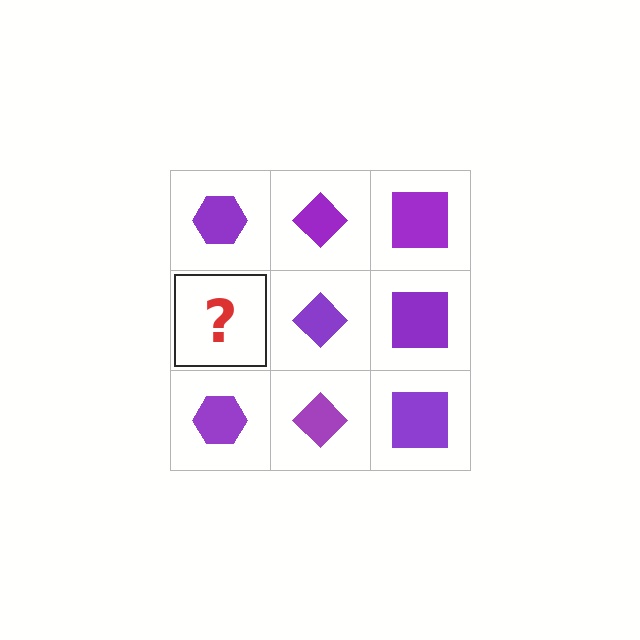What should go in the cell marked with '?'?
The missing cell should contain a purple hexagon.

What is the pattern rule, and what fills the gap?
The rule is that each column has a consistent shape. The gap should be filled with a purple hexagon.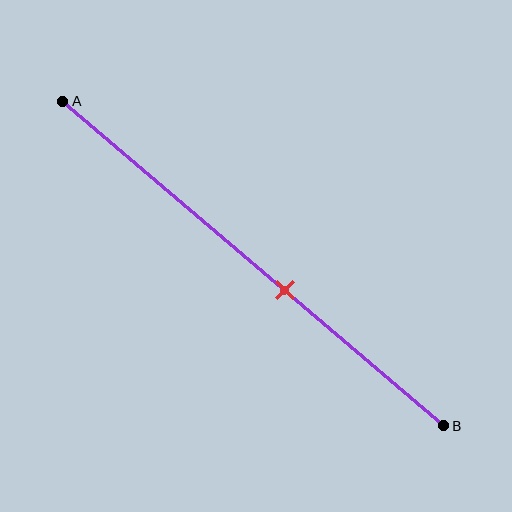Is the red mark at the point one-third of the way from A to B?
No, the mark is at about 60% from A, not at the 33% one-third point.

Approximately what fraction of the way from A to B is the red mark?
The red mark is approximately 60% of the way from A to B.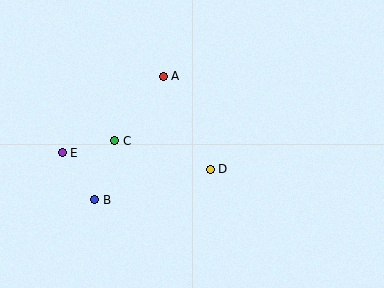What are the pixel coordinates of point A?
Point A is at (163, 76).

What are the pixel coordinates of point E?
Point E is at (62, 153).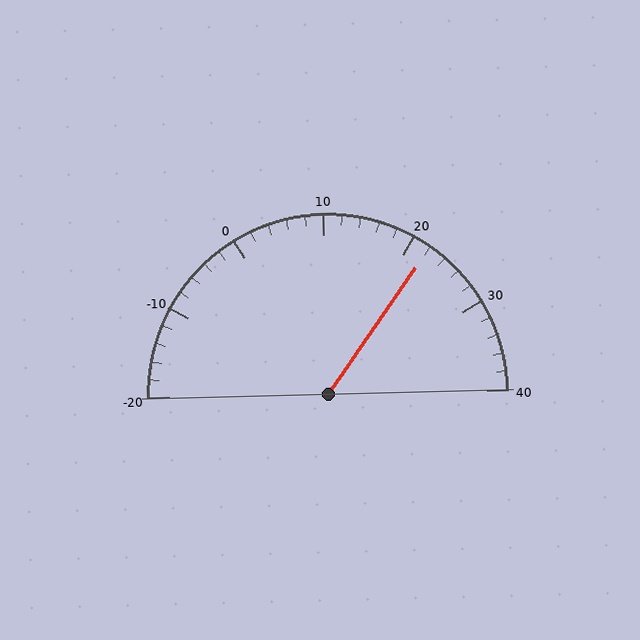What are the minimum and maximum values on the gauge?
The gauge ranges from -20 to 40.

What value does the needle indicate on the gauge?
The needle indicates approximately 22.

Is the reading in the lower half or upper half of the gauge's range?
The reading is in the upper half of the range (-20 to 40).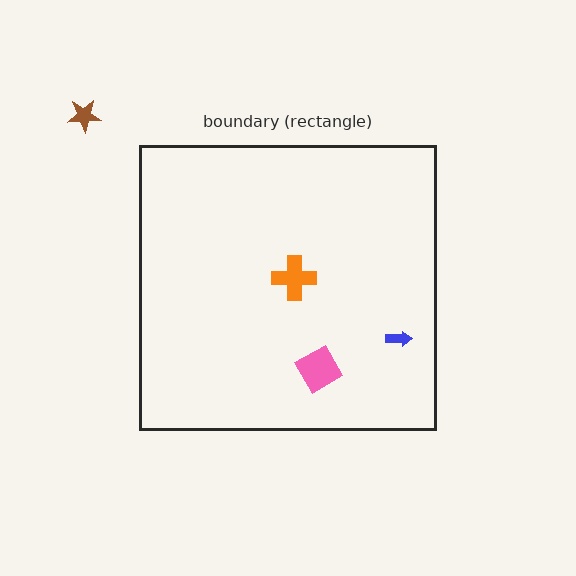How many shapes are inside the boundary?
3 inside, 1 outside.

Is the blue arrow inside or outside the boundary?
Inside.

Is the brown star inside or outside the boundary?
Outside.